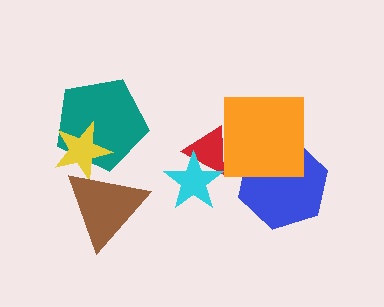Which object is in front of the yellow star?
The brown triangle is in front of the yellow star.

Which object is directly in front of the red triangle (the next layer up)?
The cyan star is directly in front of the red triangle.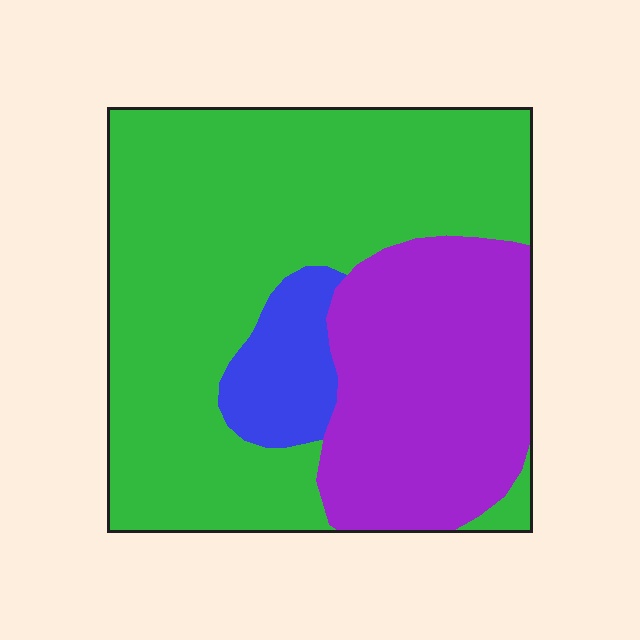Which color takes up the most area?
Green, at roughly 60%.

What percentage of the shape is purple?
Purple takes up between a quarter and a half of the shape.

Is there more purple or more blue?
Purple.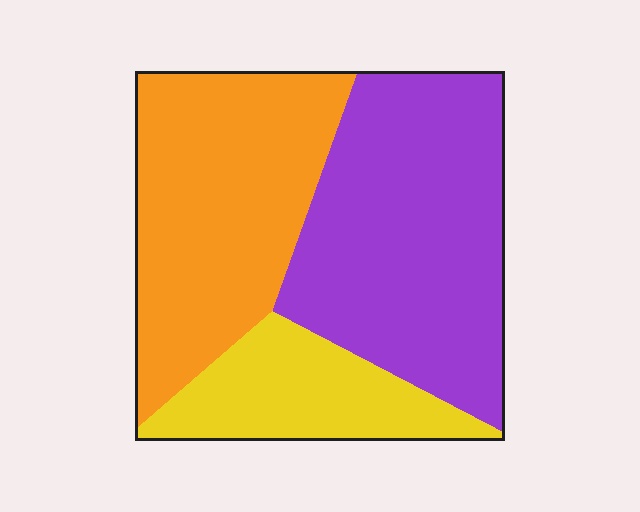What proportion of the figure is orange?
Orange covers about 40% of the figure.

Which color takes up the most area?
Purple, at roughly 45%.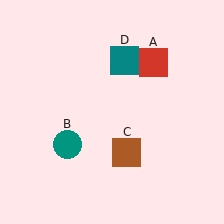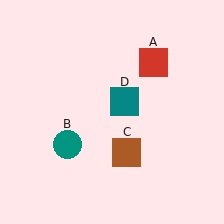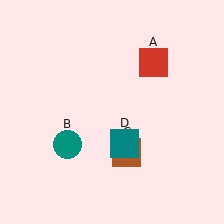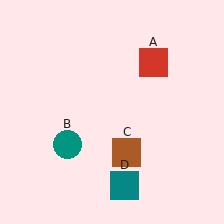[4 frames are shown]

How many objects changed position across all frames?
1 object changed position: teal square (object D).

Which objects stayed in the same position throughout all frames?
Red square (object A) and teal circle (object B) and brown square (object C) remained stationary.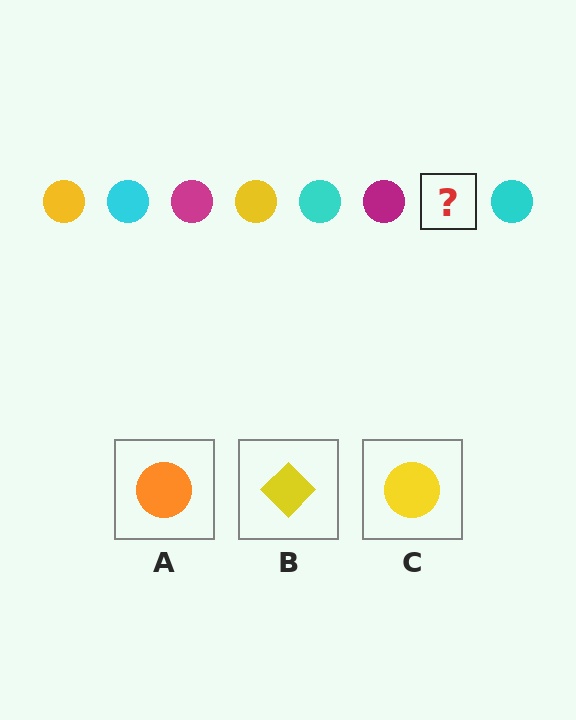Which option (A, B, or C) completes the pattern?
C.